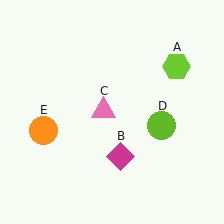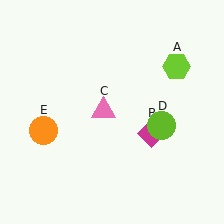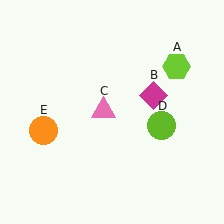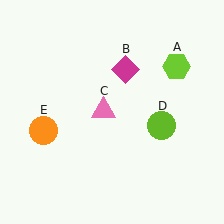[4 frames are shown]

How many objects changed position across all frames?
1 object changed position: magenta diamond (object B).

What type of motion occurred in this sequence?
The magenta diamond (object B) rotated counterclockwise around the center of the scene.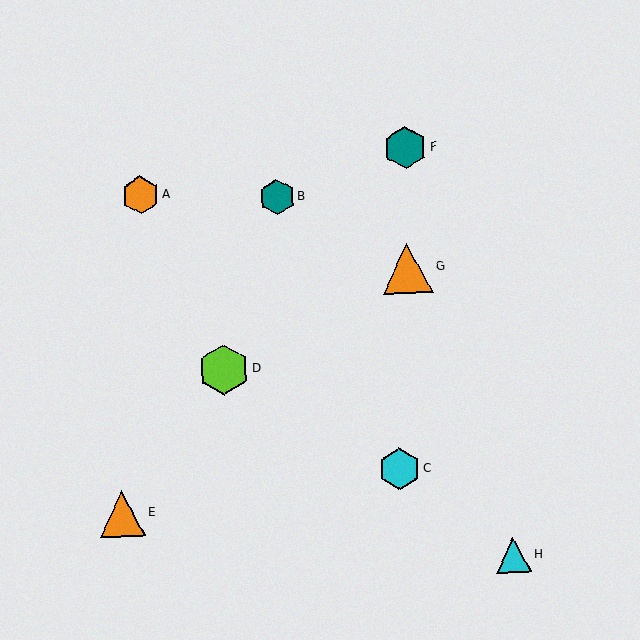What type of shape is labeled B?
Shape B is a teal hexagon.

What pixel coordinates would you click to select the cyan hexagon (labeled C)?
Click at (399, 469) to select the cyan hexagon C.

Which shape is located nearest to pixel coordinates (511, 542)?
The cyan triangle (labeled H) at (514, 555) is nearest to that location.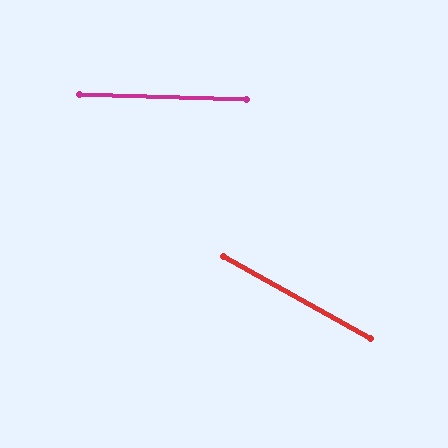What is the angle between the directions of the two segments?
Approximately 27 degrees.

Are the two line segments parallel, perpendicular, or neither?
Neither parallel nor perpendicular — they differ by about 27°.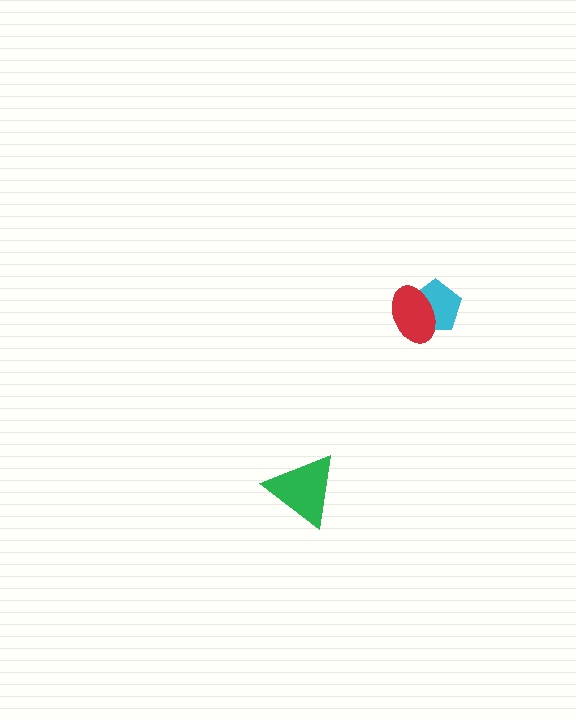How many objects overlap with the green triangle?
0 objects overlap with the green triangle.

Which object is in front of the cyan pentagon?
The red ellipse is in front of the cyan pentagon.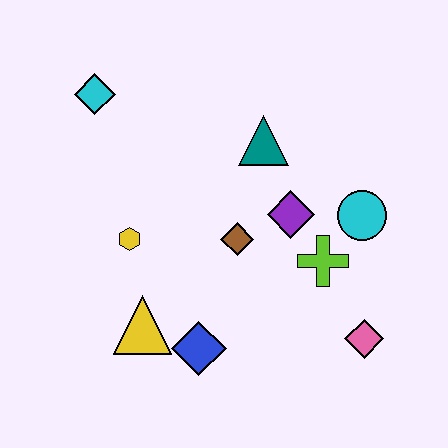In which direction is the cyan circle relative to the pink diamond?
The cyan circle is above the pink diamond.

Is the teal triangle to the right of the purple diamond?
No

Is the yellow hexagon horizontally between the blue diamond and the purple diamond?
No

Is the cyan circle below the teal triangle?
Yes